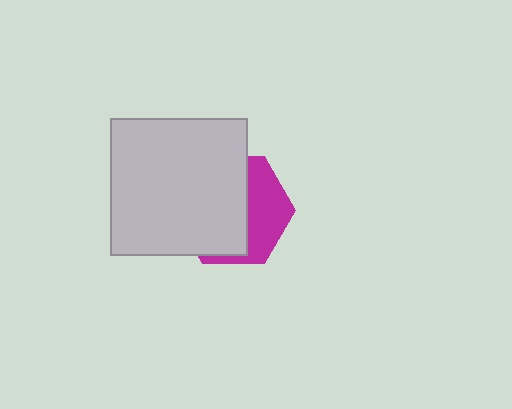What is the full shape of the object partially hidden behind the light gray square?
The partially hidden object is a magenta hexagon.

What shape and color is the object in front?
The object in front is a light gray square.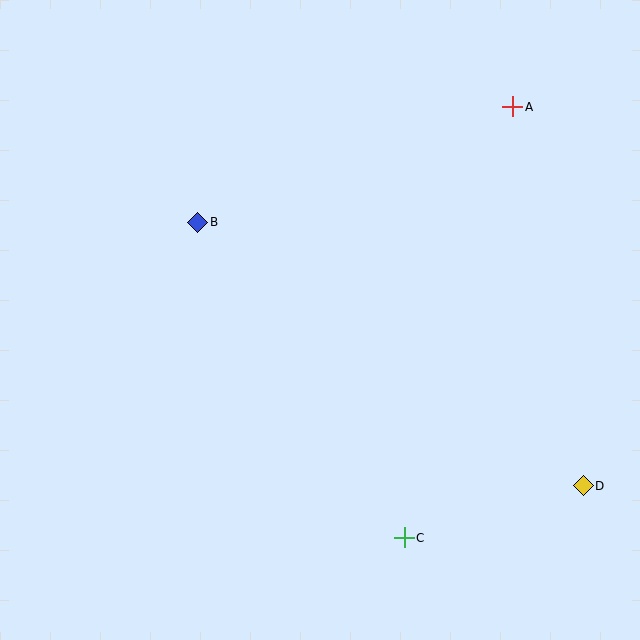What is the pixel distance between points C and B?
The distance between C and B is 377 pixels.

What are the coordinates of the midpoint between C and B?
The midpoint between C and B is at (301, 380).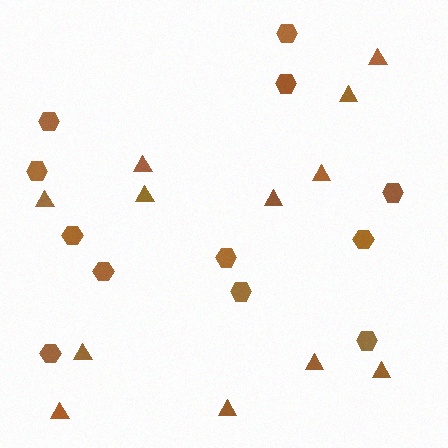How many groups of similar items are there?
There are 2 groups: one group of triangles (12) and one group of hexagons (12).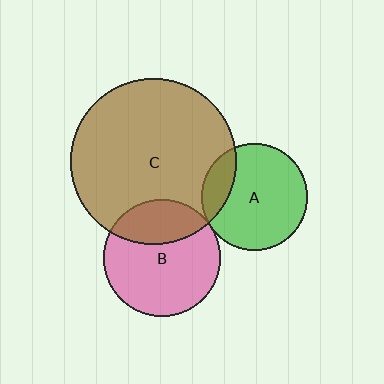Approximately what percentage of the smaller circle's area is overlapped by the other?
Approximately 20%.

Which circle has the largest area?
Circle C (brown).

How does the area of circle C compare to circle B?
Approximately 2.0 times.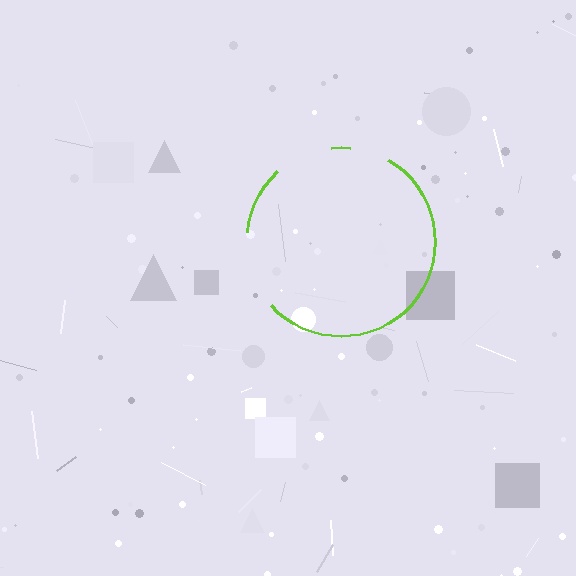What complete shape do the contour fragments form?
The contour fragments form a circle.